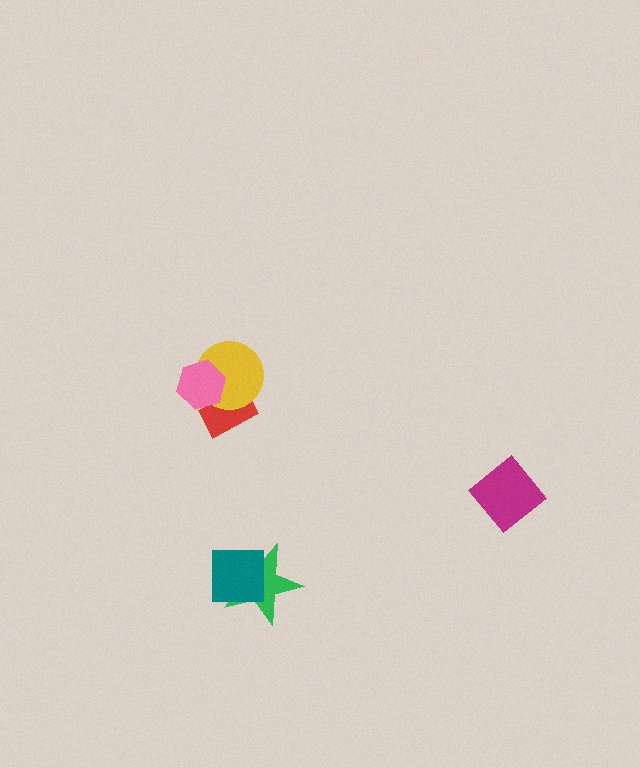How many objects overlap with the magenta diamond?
0 objects overlap with the magenta diamond.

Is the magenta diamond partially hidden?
No, no other shape covers it.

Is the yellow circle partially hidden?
Yes, it is partially covered by another shape.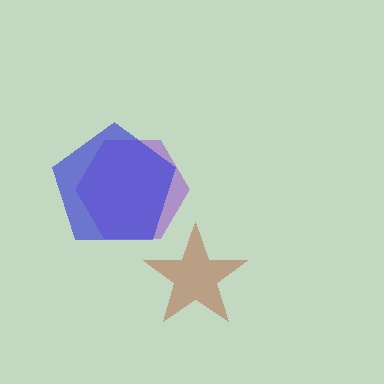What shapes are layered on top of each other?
The layered shapes are: a purple hexagon, a brown star, a blue pentagon.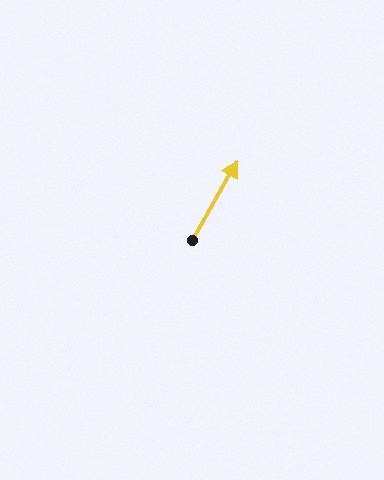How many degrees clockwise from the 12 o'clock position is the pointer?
Approximately 30 degrees.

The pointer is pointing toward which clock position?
Roughly 1 o'clock.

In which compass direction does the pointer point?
Northeast.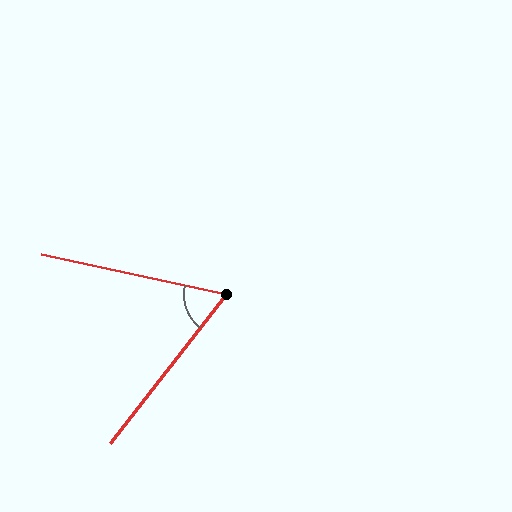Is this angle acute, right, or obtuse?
It is acute.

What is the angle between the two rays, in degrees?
Approximately 64 degrees.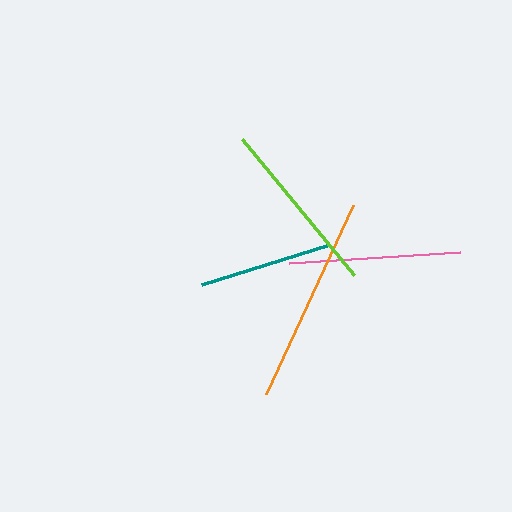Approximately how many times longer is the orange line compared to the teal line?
The orange line is approximately 1.5 times the length of the teal line.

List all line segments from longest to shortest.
From longest to shortest: orange, lime, pink, teal.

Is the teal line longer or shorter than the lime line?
The lime line is longer than the teal line.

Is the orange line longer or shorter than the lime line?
The orange line is longer than the lime line.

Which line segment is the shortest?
The teal line is the shortest at approximately 135 pixels.